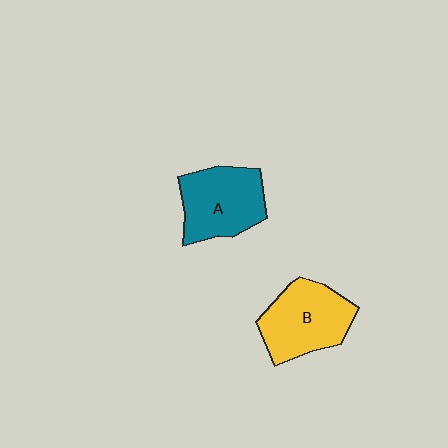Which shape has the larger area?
Shape B (yellow).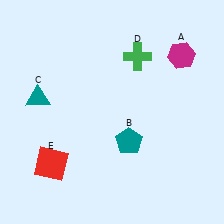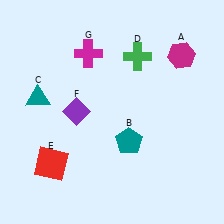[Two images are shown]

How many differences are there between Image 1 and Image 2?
There are 2 differences between the two images.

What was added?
A purple diamond (F), a magenta cross (G) were added in Image 2.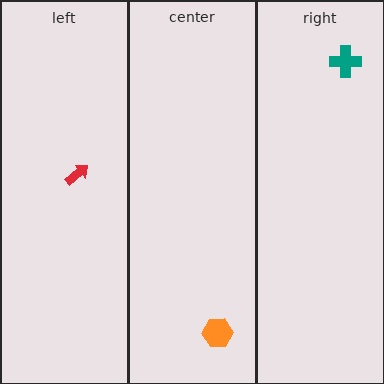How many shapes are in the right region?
1.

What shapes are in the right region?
The teal cross.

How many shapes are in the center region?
1.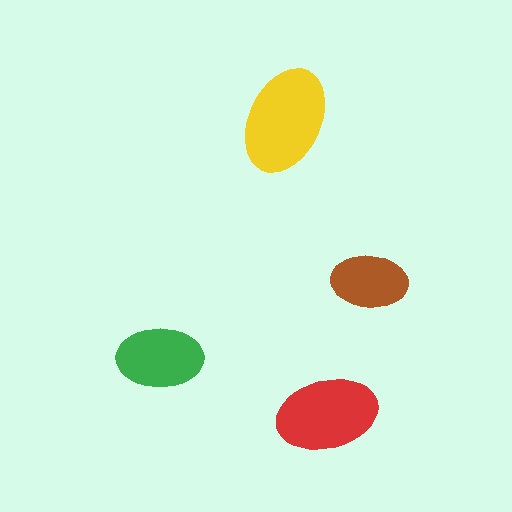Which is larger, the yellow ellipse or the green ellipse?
The yellow one.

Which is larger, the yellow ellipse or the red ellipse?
The yellow one.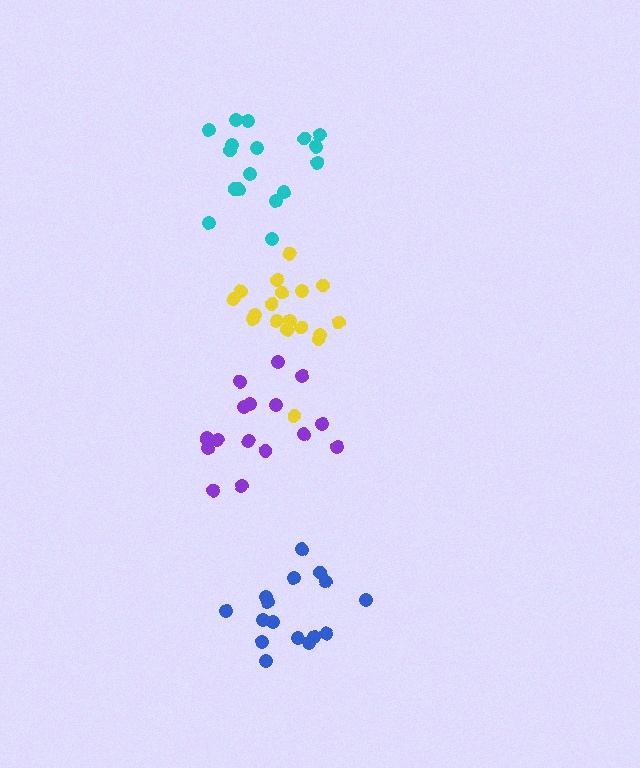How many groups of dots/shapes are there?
There are 4 groups.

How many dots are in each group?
Group 1: 18 dots, Group 2: 16 dots, Group 3: 16 dots, Group 4: 17 dots (67 total).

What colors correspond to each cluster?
The clusters are colored: yellow, purple, blue, cyan.